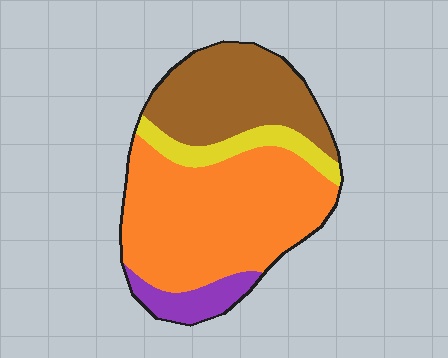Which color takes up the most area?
Orange, at roughly 50%.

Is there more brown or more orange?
Orange.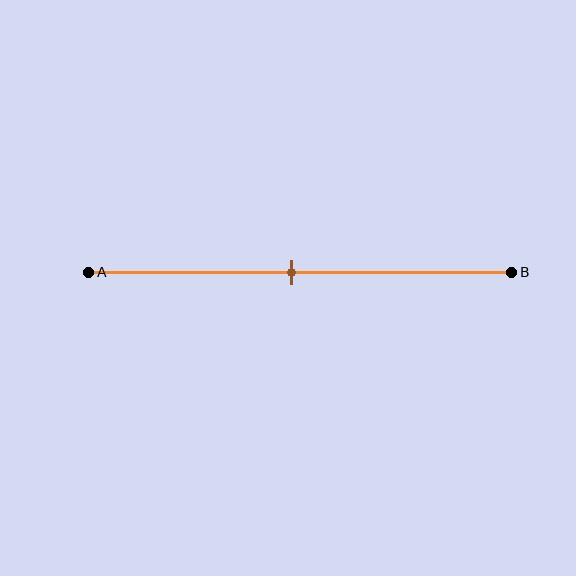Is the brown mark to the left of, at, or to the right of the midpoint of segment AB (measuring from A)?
The brown mark is approximately at the midpoint of segment AB.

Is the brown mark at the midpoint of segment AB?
Yes, the mark is approximately at the midpoint.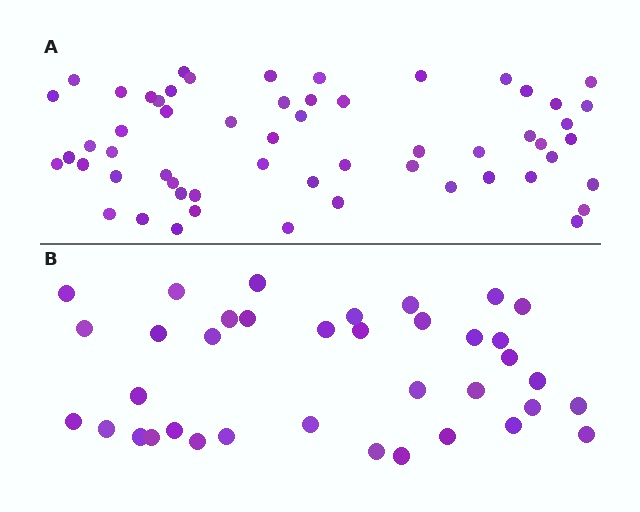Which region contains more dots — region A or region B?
Region A (the top region) has more dots.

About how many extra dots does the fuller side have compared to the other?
Region A has approximately 20 more dots than region B.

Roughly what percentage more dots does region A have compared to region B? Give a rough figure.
About 55% more.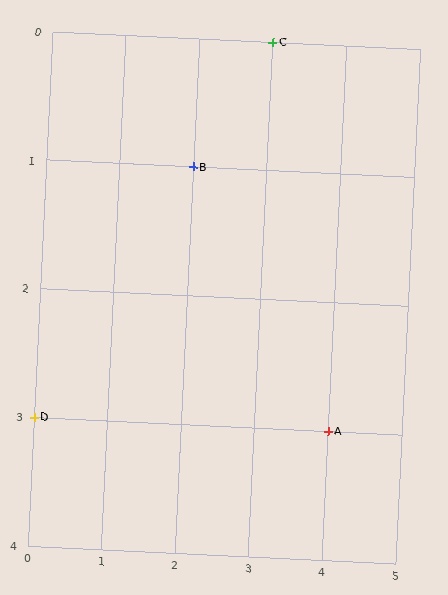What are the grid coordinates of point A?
Point A is at grid coordinates (4, 3).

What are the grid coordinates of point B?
Point B is at grid coordinates (2, 1).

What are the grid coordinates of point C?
Point C is at grid coordinates (3, 0).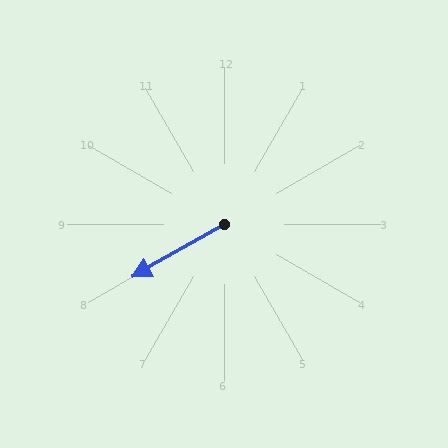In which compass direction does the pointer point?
Southwest.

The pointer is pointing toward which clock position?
Roughly 8 o'clock.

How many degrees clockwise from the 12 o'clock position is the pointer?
Approximately 240 degrees.